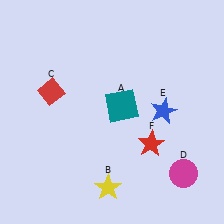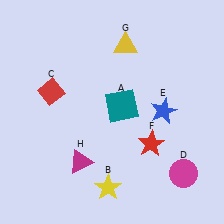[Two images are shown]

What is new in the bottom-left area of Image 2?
A magenta triangle (H) was added in the bottom-left area of Image 2.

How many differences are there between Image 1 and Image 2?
There are 2 differences between the two images.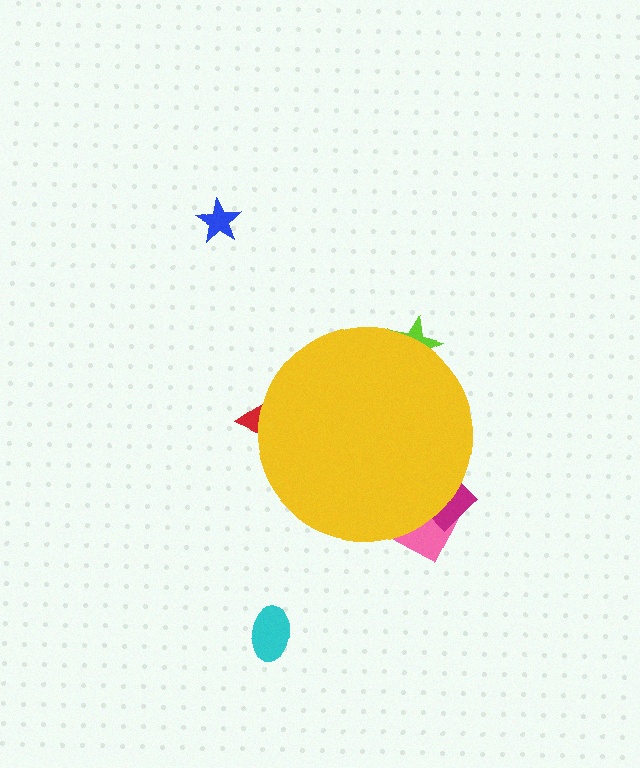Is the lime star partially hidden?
Yes, the lime star is partially hidden behind the yellow circle.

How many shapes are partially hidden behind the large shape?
4 shapes are partially hidden.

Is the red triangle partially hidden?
Yes, the red triangle is partially hidden behind the yellow circle.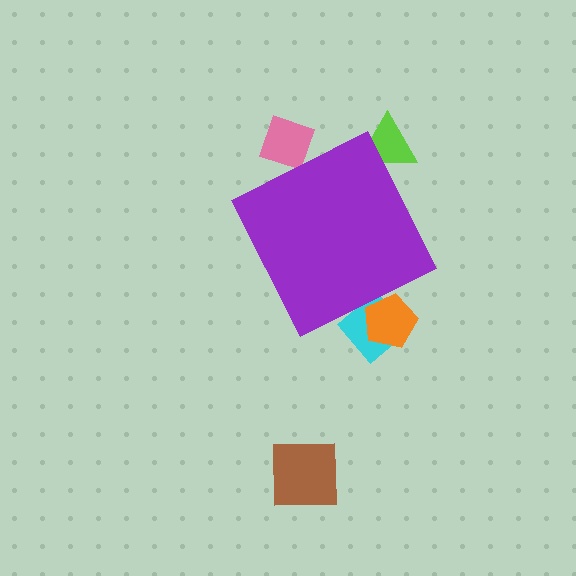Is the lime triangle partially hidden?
Yes, the lime triangle is partially hidden behind the purple diamond.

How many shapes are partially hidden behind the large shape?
4 shapes are partially hidden.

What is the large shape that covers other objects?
A purple diamond.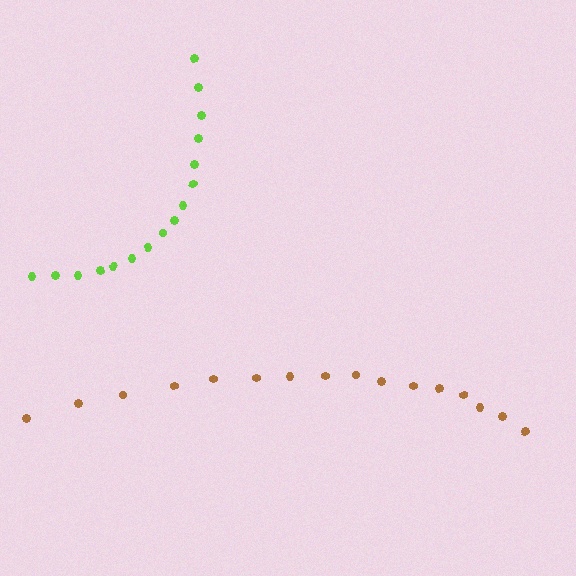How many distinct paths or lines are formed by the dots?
There are 2 distinct paths.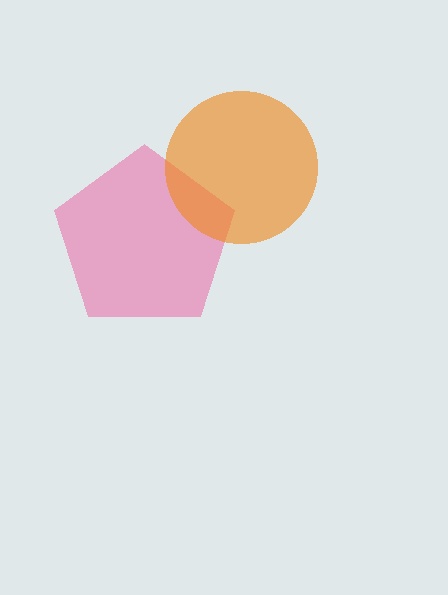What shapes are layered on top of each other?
The layered shapes are: a pink pentagon, an orange circle.